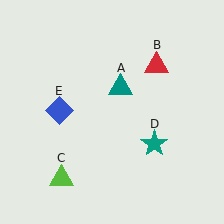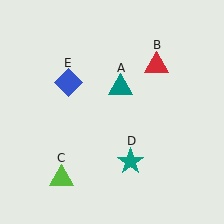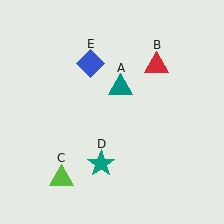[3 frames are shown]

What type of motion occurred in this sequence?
The teal star (object D), blue diamond (object E) rotated clockwise around the center of the scene.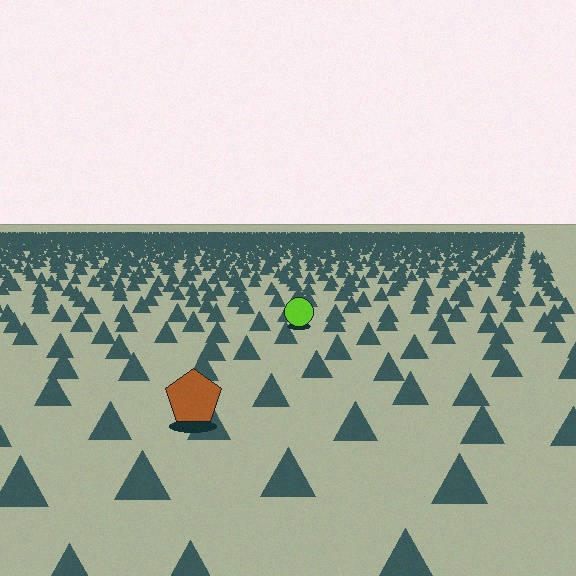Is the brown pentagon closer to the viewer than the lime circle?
Yes. The brown pentagon is closer — you can tell from the texture gradient: the ground texture is coarser near it.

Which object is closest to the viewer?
The brown pentagon is closest. The texture marks near it are larger and more spread out.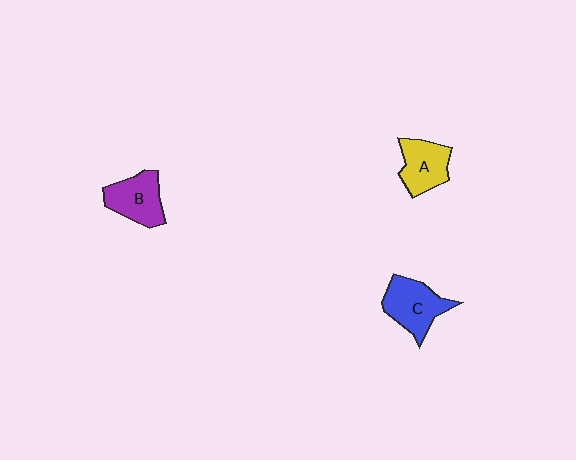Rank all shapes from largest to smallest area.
From largest to smallest: C (blue), B (purple), A (yellow).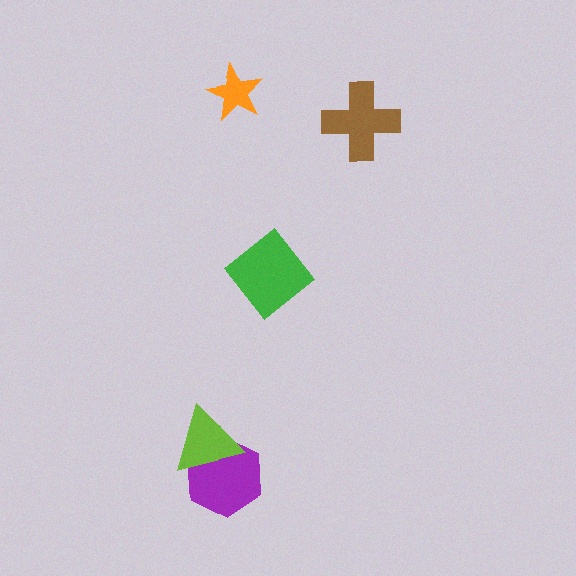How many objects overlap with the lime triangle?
1 object overlaps with the lime triangle.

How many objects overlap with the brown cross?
0 objects overlap with the brown cross.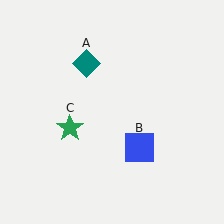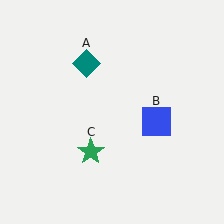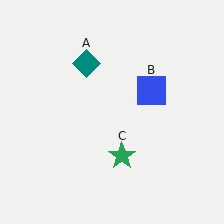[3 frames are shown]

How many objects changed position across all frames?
2 objects changed position: blue square (object B), green star (object C).